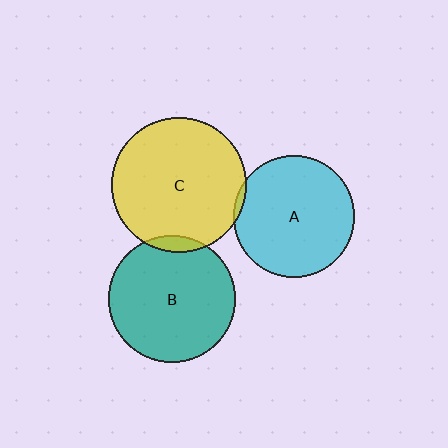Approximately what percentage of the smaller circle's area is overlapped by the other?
Approximately 5%.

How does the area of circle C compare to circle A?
Approximately 1.2 times.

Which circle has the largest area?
Circle C (yellow).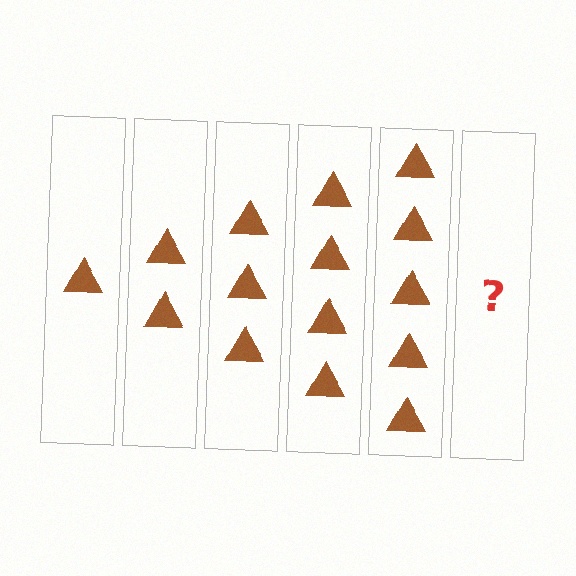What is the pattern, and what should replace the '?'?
The pattern is that each step adds one more triangle. The '?' should be 6 triangles.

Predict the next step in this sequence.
The next step is 6 triangles.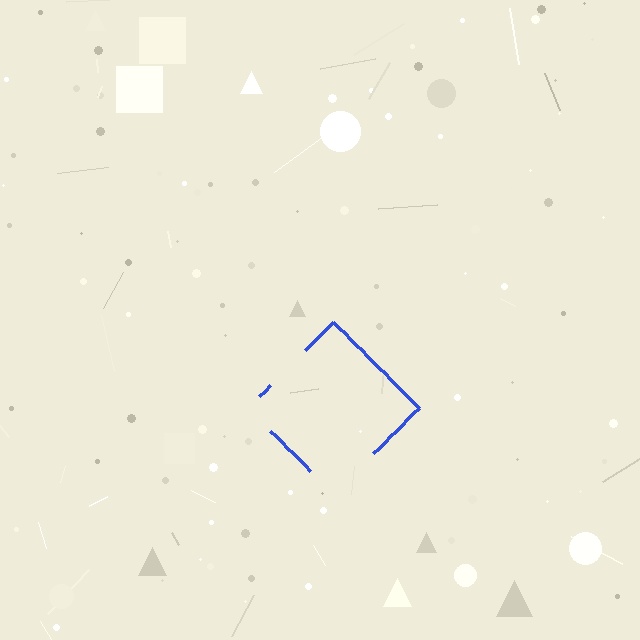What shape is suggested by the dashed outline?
The dashed outline suggests a diamond.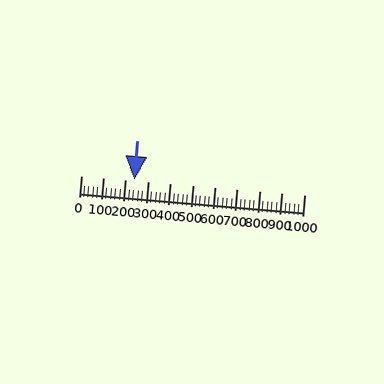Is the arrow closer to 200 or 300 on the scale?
The arrow is closer to 200.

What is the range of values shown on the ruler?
The ruler shows values from 0 to 1000.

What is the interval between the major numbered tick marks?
The major tick marks are spaced 100 units apart.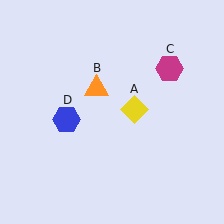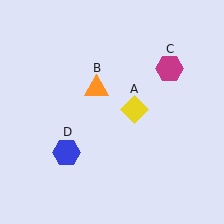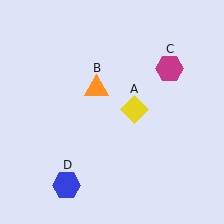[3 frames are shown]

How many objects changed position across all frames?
1 object changed position: blue hexagon (object D).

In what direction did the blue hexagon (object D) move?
The blue hexagon (object D) moved down.